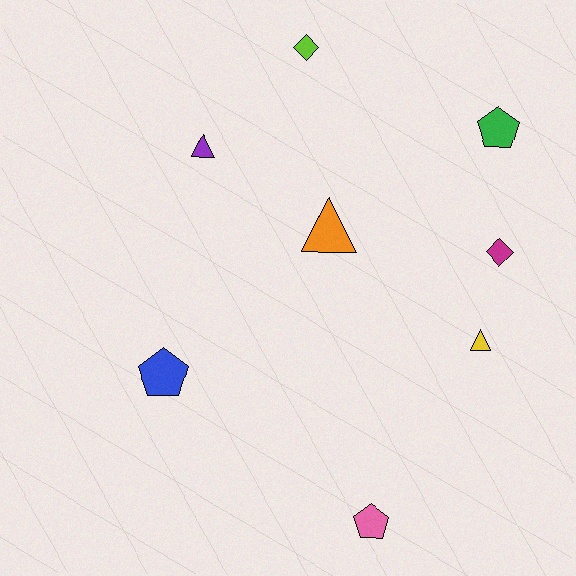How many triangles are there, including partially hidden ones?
There are 3 triangles.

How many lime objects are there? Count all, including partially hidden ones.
There is 1 lime object.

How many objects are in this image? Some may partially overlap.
There are 8 objects.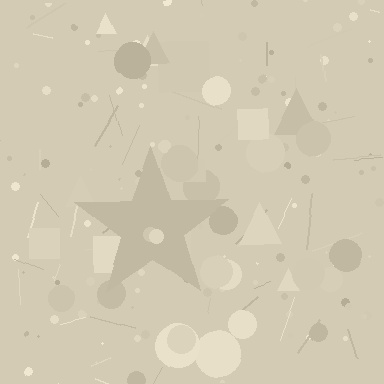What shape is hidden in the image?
A star is hidden in the image.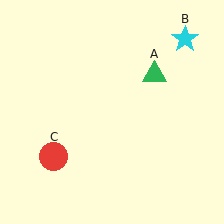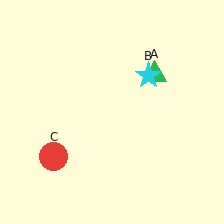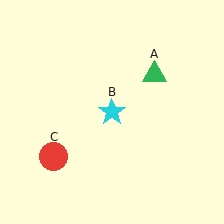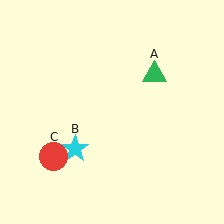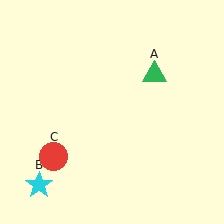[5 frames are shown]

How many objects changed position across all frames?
1 object changed position: cyan star (object B).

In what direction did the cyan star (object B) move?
The cyan star (object B) moved down and to the left.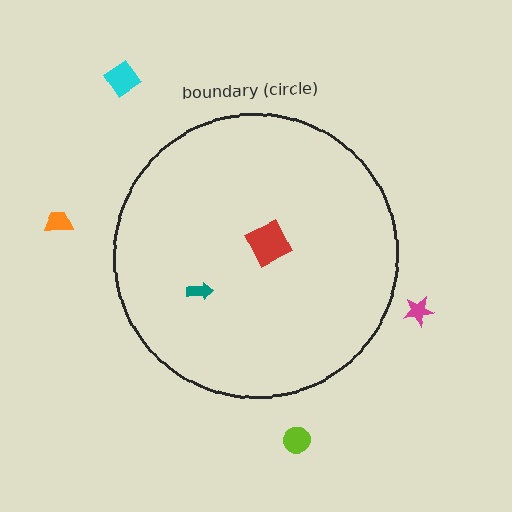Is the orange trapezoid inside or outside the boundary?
Outside.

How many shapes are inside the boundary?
2 inside, 4 outside.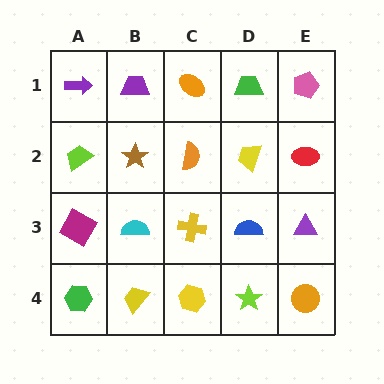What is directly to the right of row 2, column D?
A red ellipse.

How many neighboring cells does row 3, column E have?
3.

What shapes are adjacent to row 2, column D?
A green trapezoid (row 1, column D), a blue semicircle (row 3, column D), an orange semicircle (row 2, column C), a red ellipse (row 2, column E).